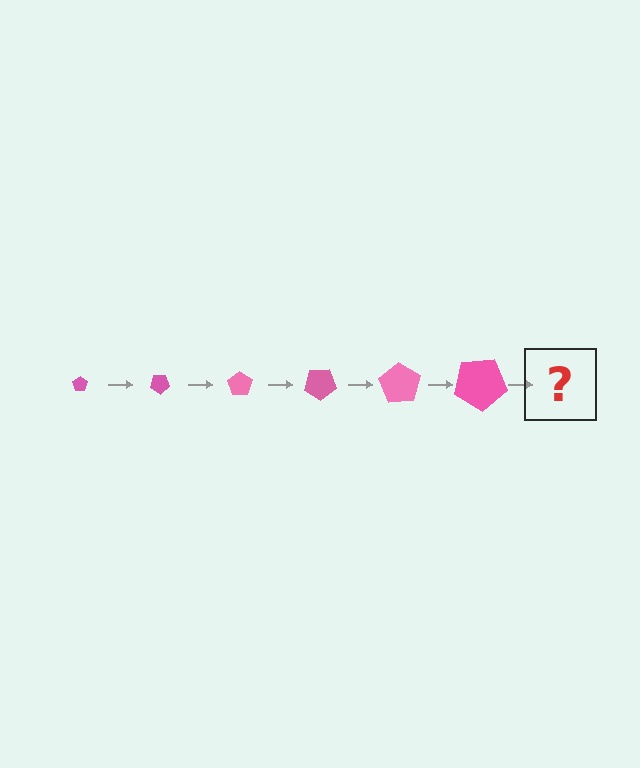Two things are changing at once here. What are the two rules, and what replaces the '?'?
The two rules are that the pentagon grows larger each step and it rotates 35 degrees each step. The '?' should be a pentagon, larger than the previous one and rotated 210 degrees from the start.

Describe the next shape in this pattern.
It should be a pentagon, larger than the previous one and rotated 210 degrees from the start.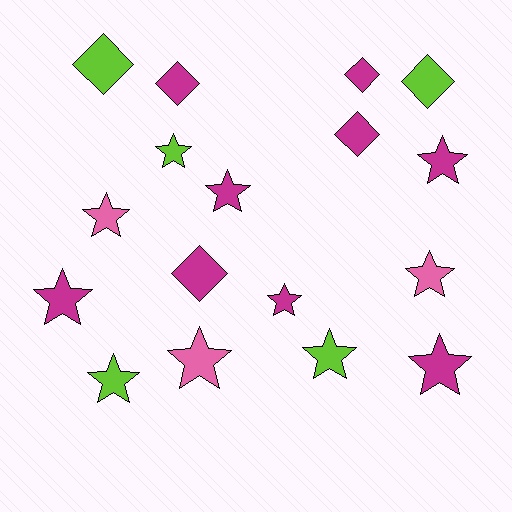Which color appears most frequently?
Magenta, with 9 objects.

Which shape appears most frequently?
Star, with 11 objects.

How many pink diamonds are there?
There are no pink diamonds.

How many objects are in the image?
There are 17 objects.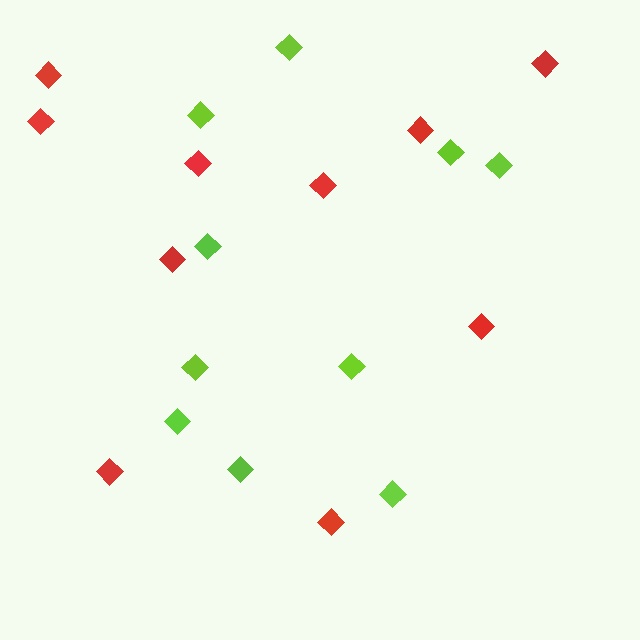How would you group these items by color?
There are 2 groups: one group of red diamonds (10) and one group of lime diamonds (10).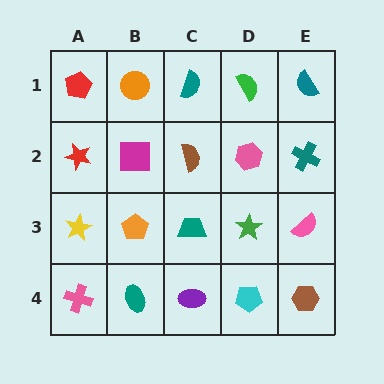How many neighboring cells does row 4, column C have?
3.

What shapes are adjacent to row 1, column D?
A pink hexagon (row 2, column D), a teal semicircle (row 1, column C), a teal semicircle (row 1, column E).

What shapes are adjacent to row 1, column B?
A magenta square (row 2, column B), a red pentagon (row 1, column A), a teal semicircle (row 1, column C).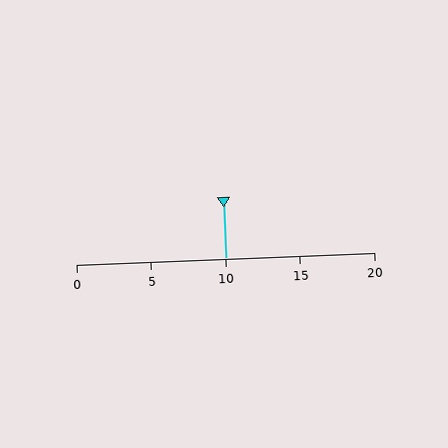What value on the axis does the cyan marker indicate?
The marker indicates approximately 10.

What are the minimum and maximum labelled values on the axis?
The axis runs from 0 to 20.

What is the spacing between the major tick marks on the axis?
The major ticks are spaced 5 apart.